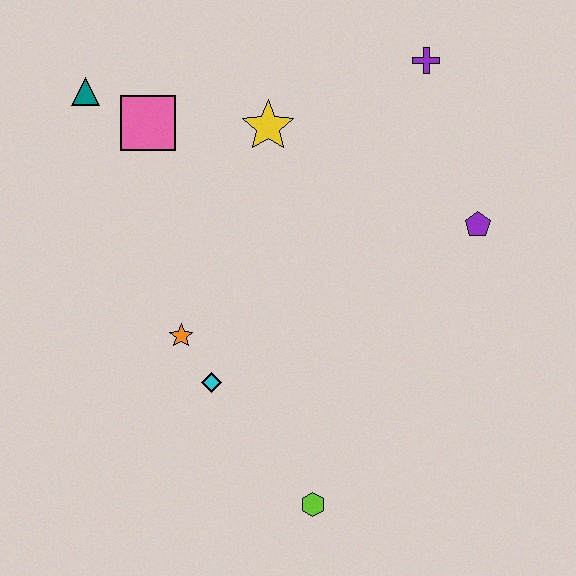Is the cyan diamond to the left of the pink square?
No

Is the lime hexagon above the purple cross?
No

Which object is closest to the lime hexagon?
The cyan diamond is closest to the lime hexagon.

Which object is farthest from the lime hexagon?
The teal triangle is farthest from the lime hexagon.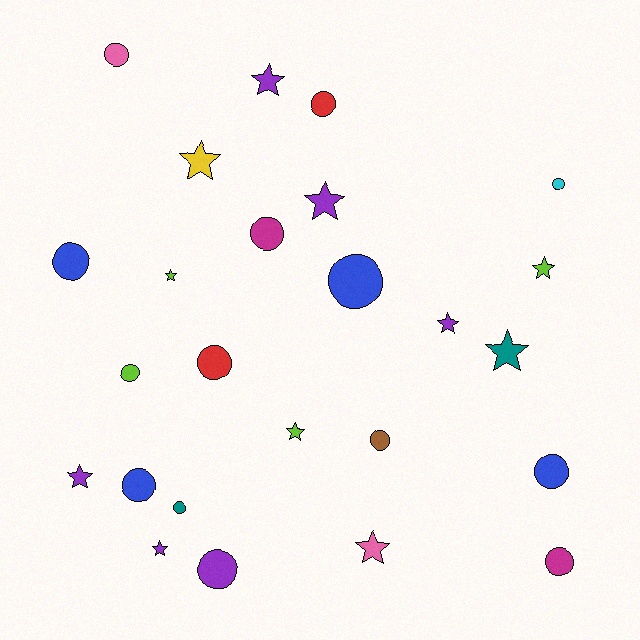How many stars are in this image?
There are 11 stars.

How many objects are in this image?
There are 25 objects.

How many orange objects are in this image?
There are no orange objects.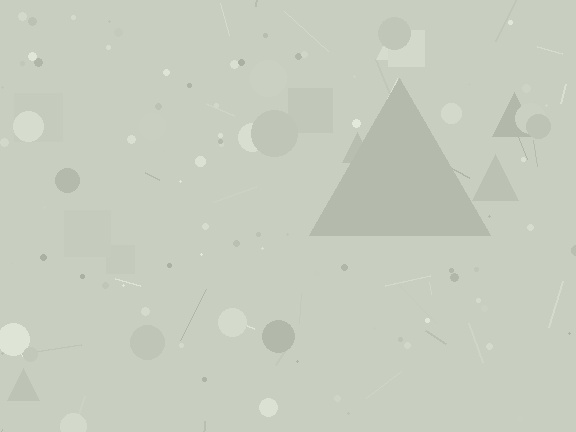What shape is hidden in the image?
A triangle is hidden in the image.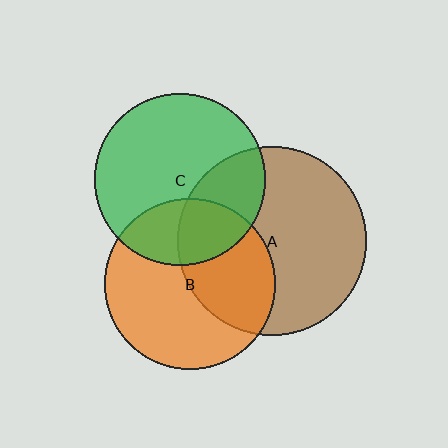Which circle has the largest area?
Circle A (brown).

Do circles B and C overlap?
Yes.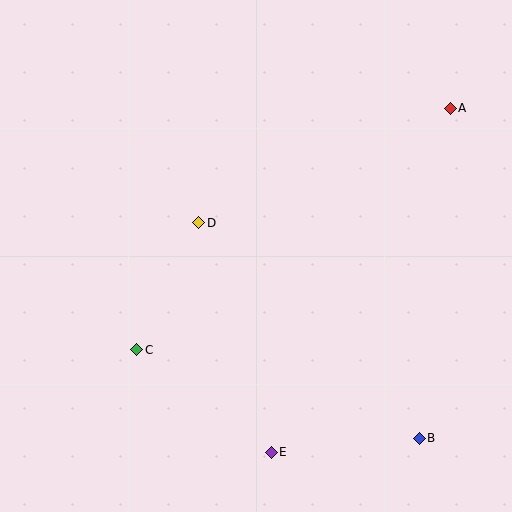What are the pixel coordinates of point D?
Point D is at (199, 223).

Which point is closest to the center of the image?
Point D at (199, 223) is closest to the center.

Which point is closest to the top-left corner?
Point D is closest to the top-left corner.